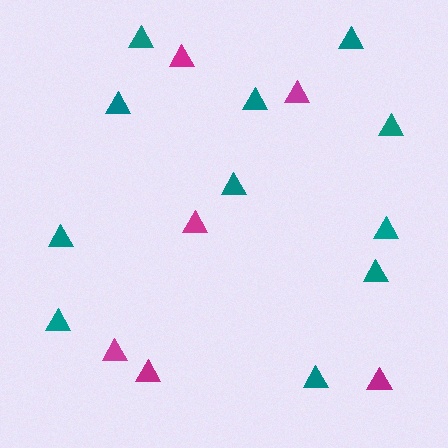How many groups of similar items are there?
There are 2 groups: one group of teal triangles (11) and one group of magenta triangles (6).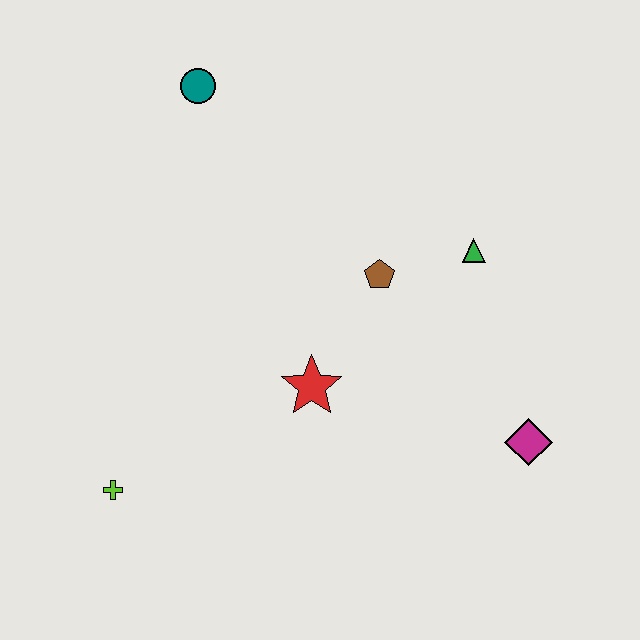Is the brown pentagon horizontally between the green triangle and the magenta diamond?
No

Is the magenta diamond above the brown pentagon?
No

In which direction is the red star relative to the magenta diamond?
The red star is to the left of the magenta diamond.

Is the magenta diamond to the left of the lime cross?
No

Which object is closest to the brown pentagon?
The green triangle is closest to the brown pentagon.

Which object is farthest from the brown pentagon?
The lime cross is farthest from the brown pentagon.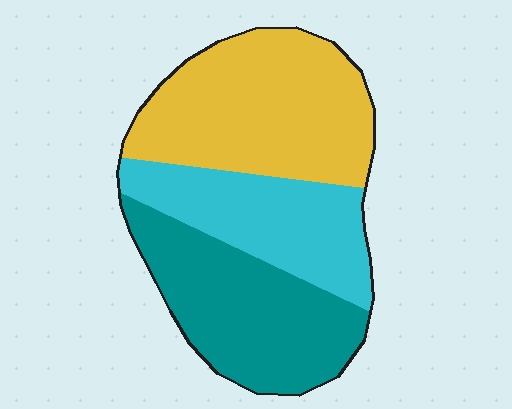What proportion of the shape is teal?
Teal takes up about one third (1/3) of the shape.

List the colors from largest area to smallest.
From largest to smallest: yellow, teal, cyan.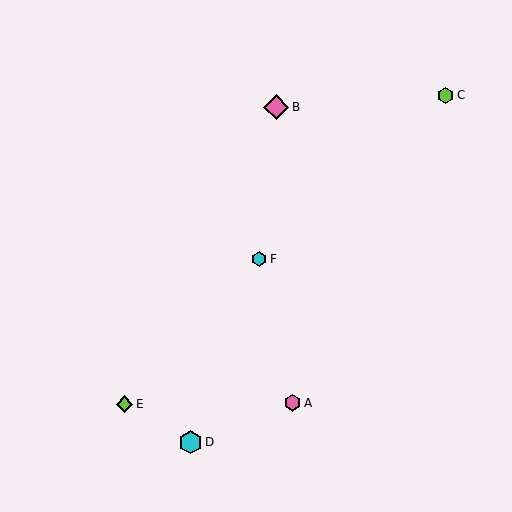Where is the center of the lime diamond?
The center of the lime diamond is at (125, 404).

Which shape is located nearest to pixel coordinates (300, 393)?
The pink hexagon (labeled A) at (293, 403) is nearest to that location.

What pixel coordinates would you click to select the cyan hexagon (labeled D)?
Click at (190, 442) to select the cyan hexagon D.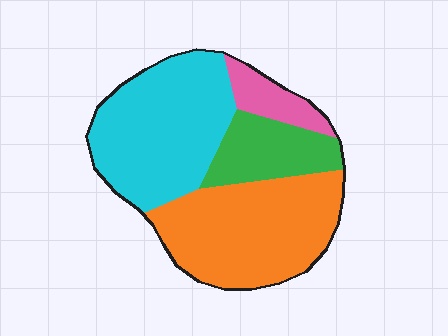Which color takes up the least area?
Pink, at roughly 10%.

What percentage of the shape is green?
Green covers about 15% of the shape.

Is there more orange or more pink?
Orange.